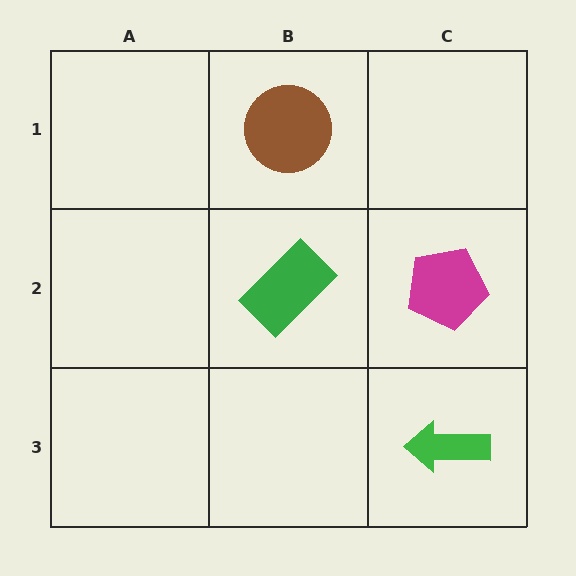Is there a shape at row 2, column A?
No, that cell is empty.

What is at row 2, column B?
A green rectangle.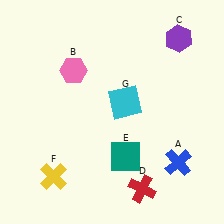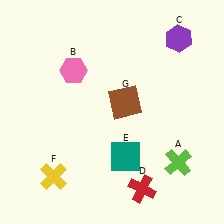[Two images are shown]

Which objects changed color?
A changed from blue to lime. G changed from cyan to brown.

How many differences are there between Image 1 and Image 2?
There are 2 differences between the two images.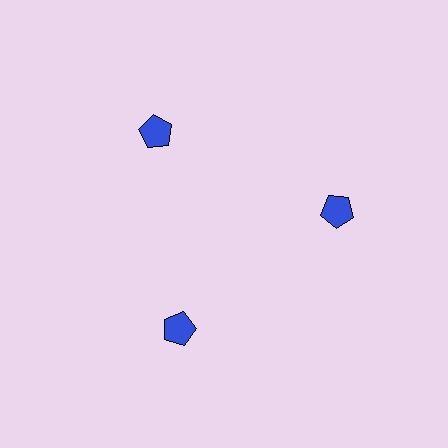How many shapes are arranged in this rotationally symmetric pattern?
There are 3 shapes, arranged in 3 groups of 1.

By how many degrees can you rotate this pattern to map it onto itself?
The pattern maps onto itself every 120 degrees of rotation.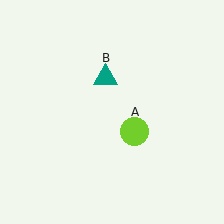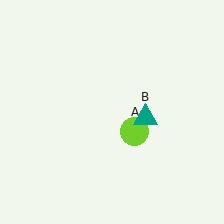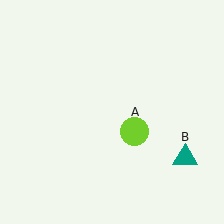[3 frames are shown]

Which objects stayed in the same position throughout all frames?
Lime circle (object A) remained stationary.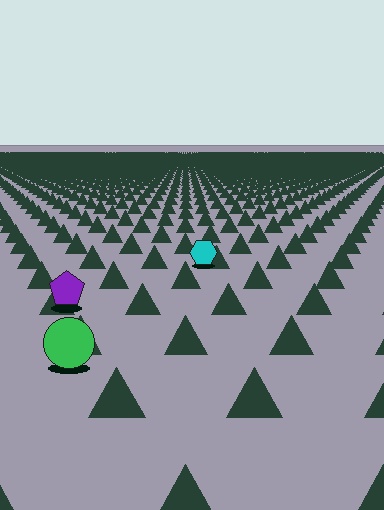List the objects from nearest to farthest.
From nearest to farthest: the green circle, the purple pentagon, the cyan hexagon.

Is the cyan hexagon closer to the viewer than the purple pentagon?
No. The purple pentagon is closer — you can tell from the texture gradient: the ground texture is coarser near it.